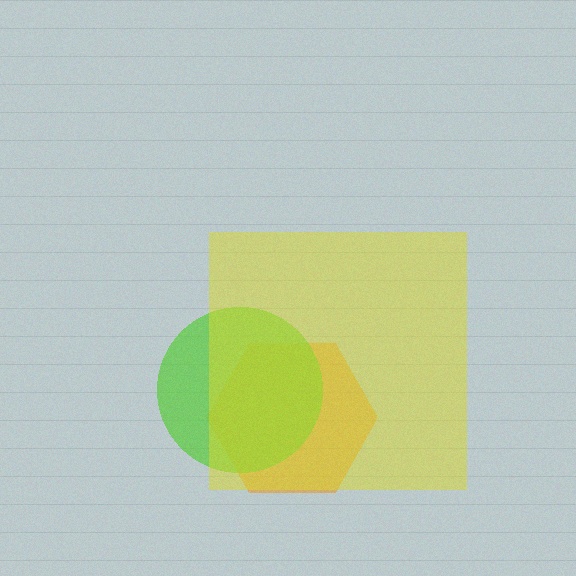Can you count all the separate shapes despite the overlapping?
Yes, there are 3 separate shapes.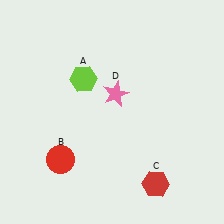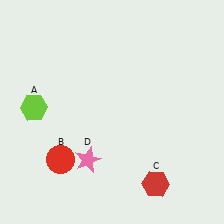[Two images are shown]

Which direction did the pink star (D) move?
The pink star (D) moved down.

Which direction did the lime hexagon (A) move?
The lime hexagon (A) moved left.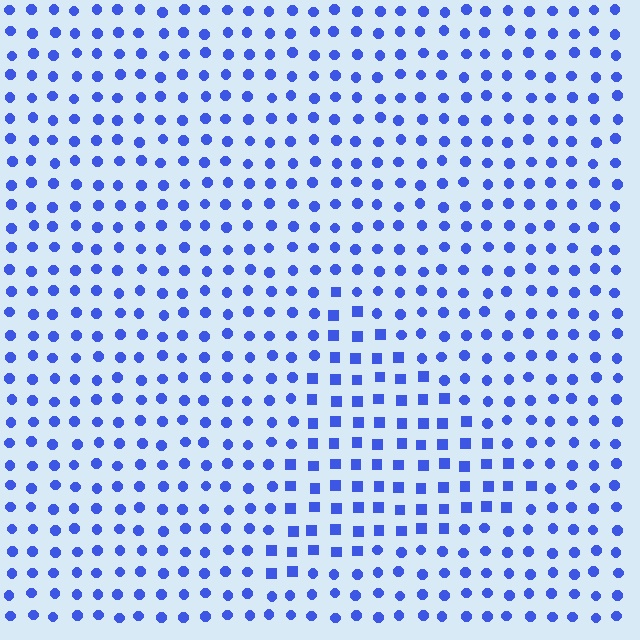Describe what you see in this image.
The image is filled with small blue elements arranged in a uniform grid. A triangle-shaped region contains squares, while the surrounding area contains circles. The boundary is defined purely by the change in element shape.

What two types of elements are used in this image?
The image uses squares inside the triangle region and circles outside it.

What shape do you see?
I see a triangle.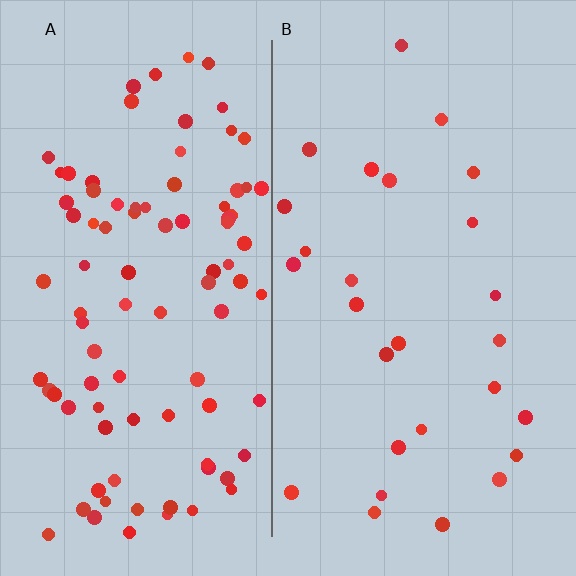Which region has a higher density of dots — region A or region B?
A (the left).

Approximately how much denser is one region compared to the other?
Approximately 3.4× — region A over region B.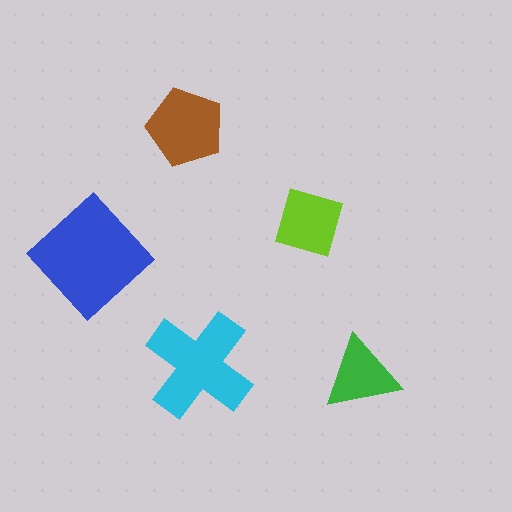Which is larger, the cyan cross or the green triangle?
The cyan cross.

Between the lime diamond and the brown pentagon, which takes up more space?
The brown pentagon.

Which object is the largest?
The blue diamond.